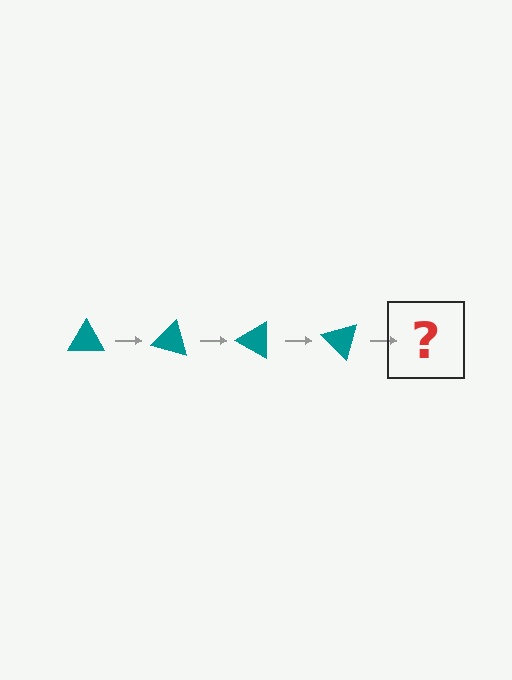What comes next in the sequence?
The next element should be a teal triangle rotated 60 degrees.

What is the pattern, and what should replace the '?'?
The pattern is that the triangle rotates 15 degrees each step. The '?' should be a teal triangle rotated 60 degrees.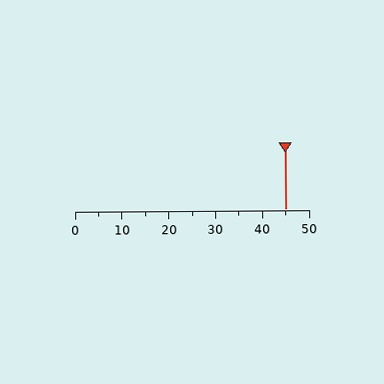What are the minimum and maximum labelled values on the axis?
The axis runs from 0 to 50.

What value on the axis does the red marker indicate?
The marker indicates approximately 45.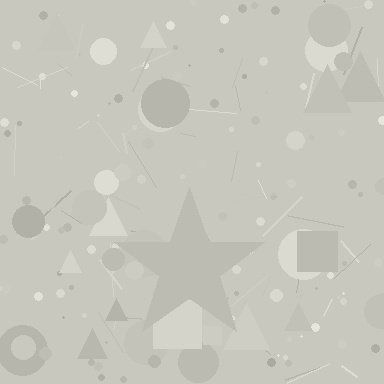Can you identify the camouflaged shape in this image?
The camouflaged shape is a star.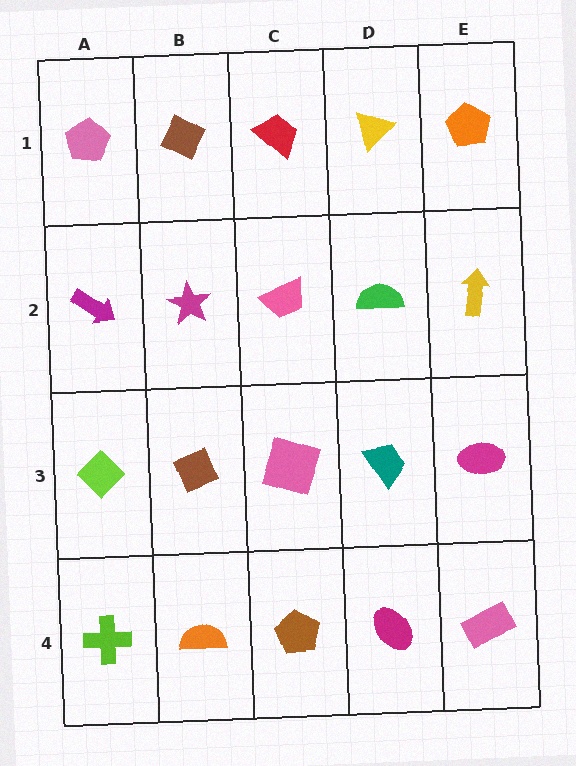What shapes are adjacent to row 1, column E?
A yellow arrow (row 2, column E), a yellow triangle (row 1, column D).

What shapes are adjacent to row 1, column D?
A green semicircle (row 2, column D), a red trapezoid (row 1, column C), an orange pentagon (row 1, column E).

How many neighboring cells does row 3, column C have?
4.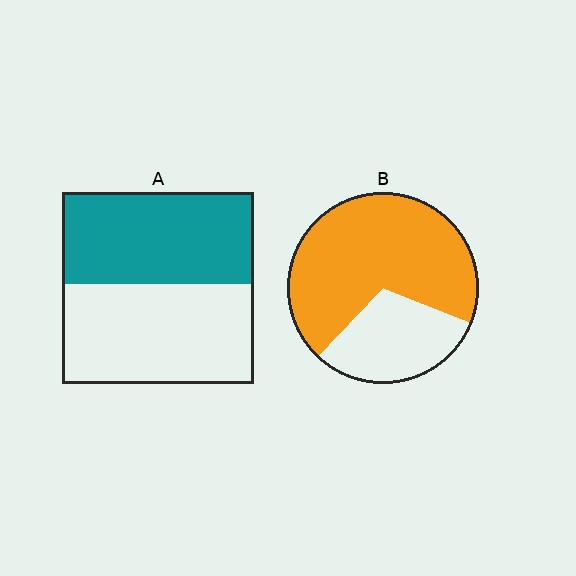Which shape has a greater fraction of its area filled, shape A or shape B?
Shape B.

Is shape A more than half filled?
Roughly half.